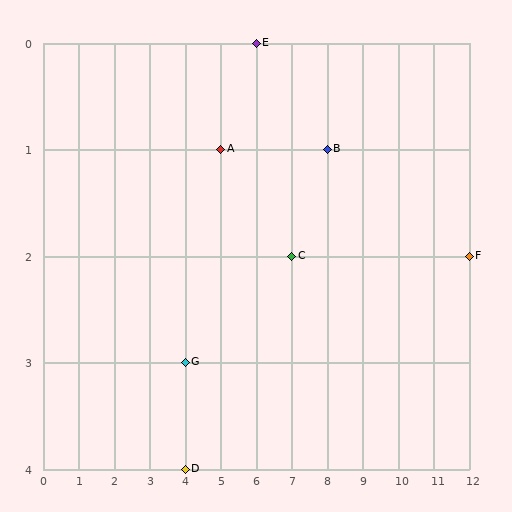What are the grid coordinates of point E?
Point E is at grid coordinates (6, 0).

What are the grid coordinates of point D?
Point D is at grid coordinates (4, 4).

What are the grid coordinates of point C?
Point C is at grid coordinates (7, 2).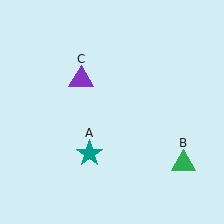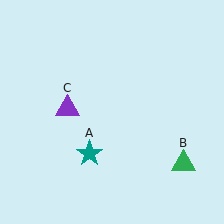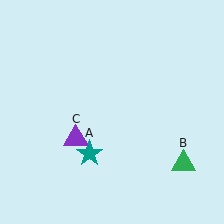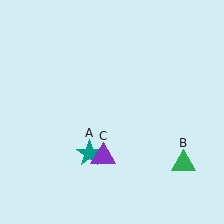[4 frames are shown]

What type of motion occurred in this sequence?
The purple triangle (object C) rotated counterclockwise around the center of the scene.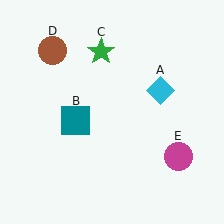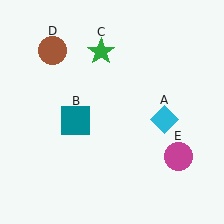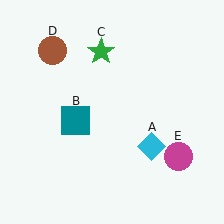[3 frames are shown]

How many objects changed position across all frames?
1 object changed position: cyan diamond (object A).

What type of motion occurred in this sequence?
The cyan diamond (object A) rotated clockwise around the center of the scene.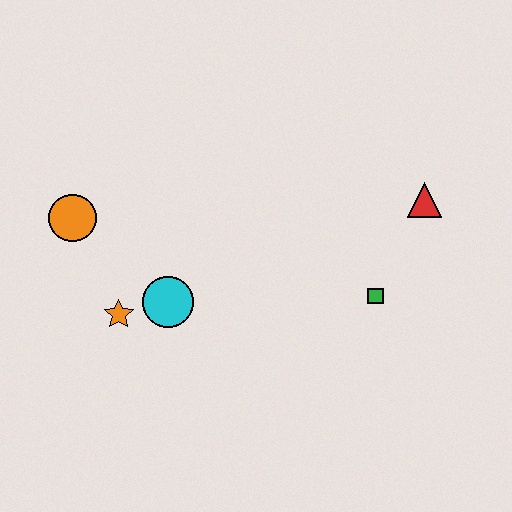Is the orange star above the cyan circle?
No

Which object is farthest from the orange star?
The red triangle is farthest from the orange star.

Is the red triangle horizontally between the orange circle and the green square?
No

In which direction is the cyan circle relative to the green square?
The cyan circle is to the left of the green square.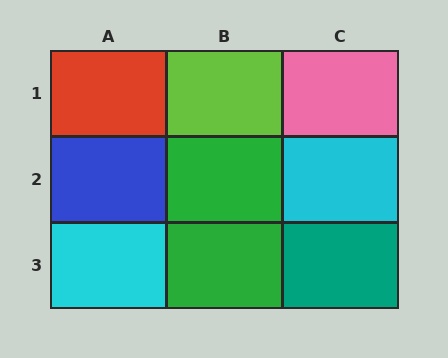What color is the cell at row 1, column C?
Pink.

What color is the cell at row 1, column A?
Red.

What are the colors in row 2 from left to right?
Blue, green, cyan.